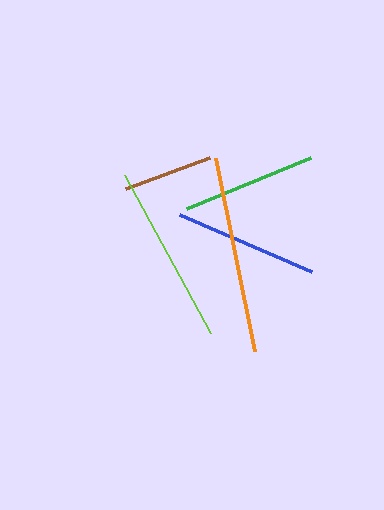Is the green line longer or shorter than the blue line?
The blue line is longer than the green line.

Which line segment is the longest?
The orange line is the longest at approximately 197 pixels.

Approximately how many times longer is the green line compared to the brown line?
The green line is approximately 1.5 times the length of the brown line.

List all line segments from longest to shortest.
From longest to shortest: orange, lime, blue, green, brown.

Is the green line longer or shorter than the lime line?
The lime line is longer than the green line.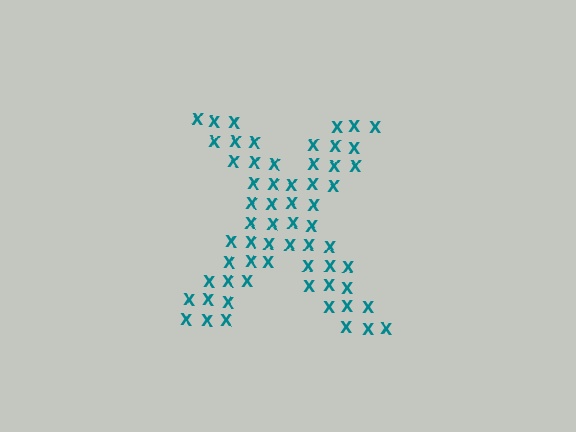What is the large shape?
The large shape is the letter X.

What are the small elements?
The small elements are letter X's.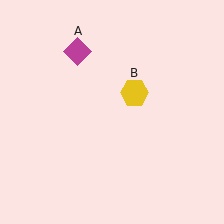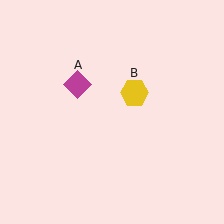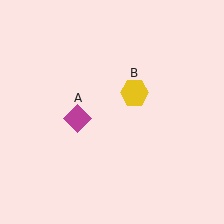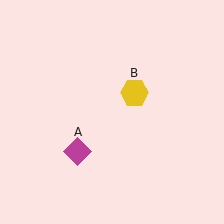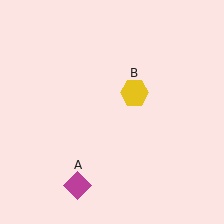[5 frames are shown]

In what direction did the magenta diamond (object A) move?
The magenta diamond (object A) moved down.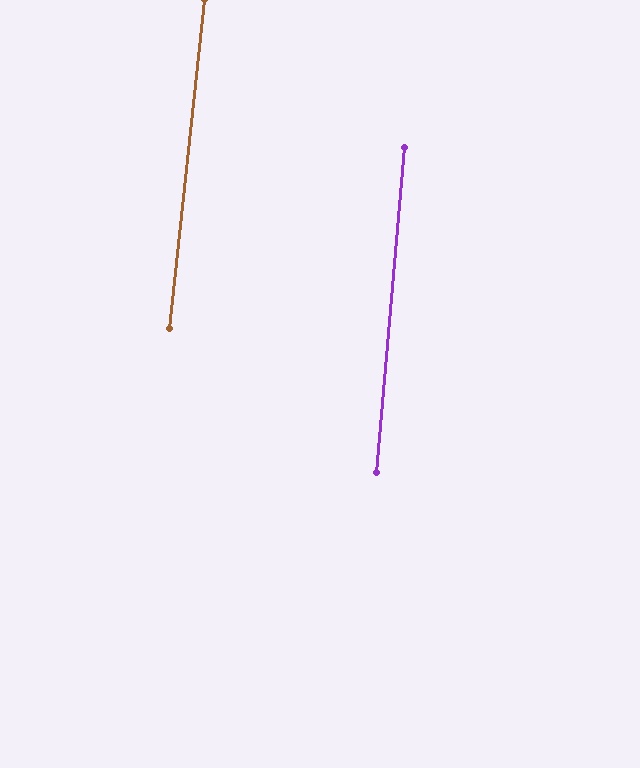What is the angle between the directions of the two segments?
Approximately 1 degree.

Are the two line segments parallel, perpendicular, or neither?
Parallel — their directions differ by only 1.0°.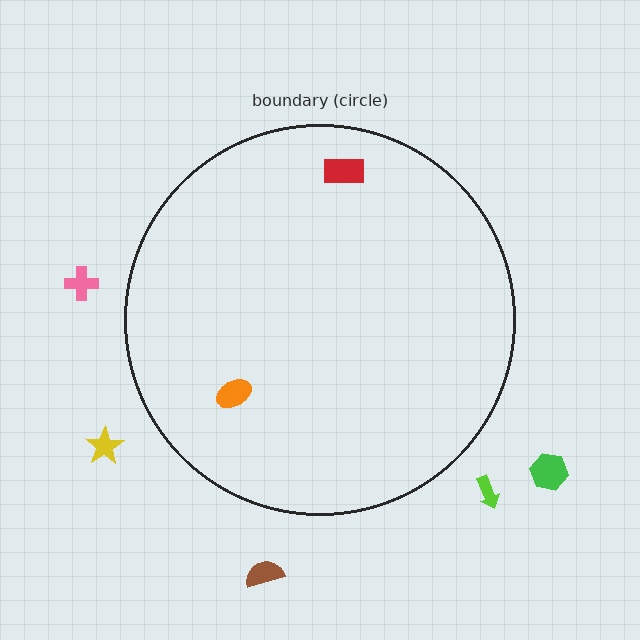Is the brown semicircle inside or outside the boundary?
Outside.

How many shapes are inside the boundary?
2 inside, 5 outside.